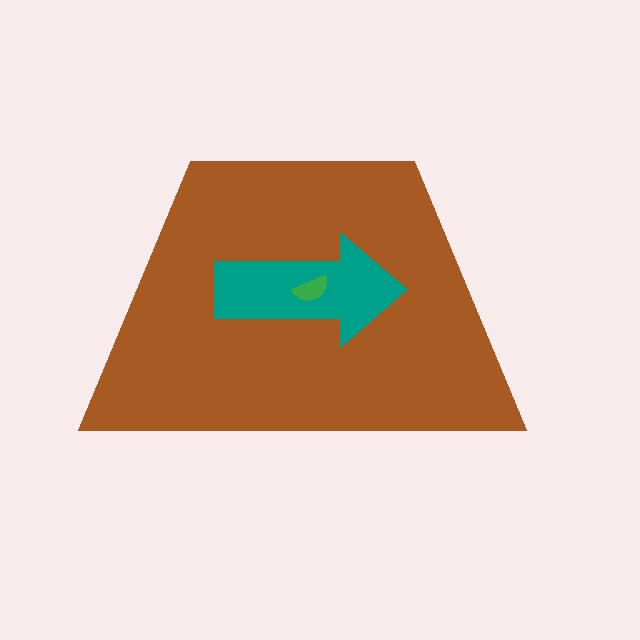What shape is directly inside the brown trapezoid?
The teal arrow.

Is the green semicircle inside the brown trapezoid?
Yes.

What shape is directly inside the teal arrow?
The green semicircle.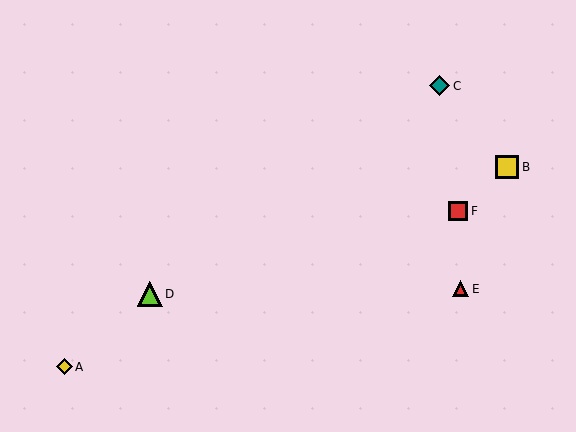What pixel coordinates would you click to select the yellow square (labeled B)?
Click at (507, 167) to select the yellow square B.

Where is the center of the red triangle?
The center of the red triangle is at (461, 289).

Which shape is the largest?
The lime triangle (labeled D) is the largest.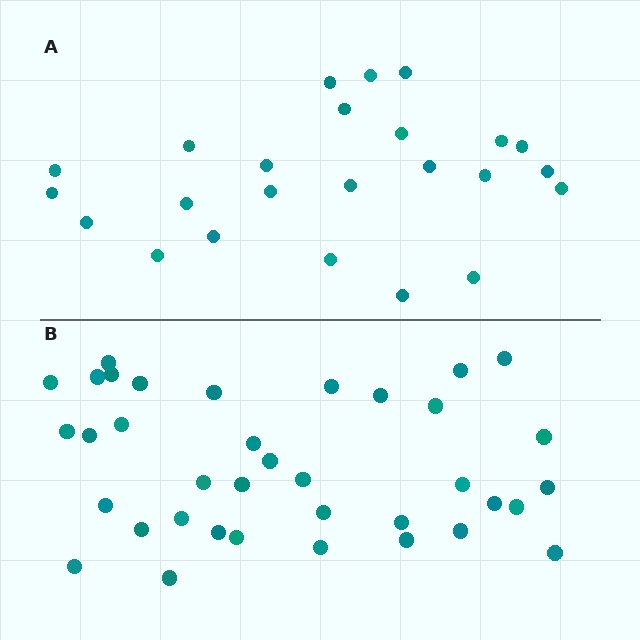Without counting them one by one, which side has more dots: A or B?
Region B (the bottom region) has more dots.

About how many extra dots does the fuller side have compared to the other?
Region B has approximately 15 more dots than region A.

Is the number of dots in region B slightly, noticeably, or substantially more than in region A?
Region B has substantially more. The ratio is roughly 1.5 to 1.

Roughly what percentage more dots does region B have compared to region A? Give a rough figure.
About 55% more.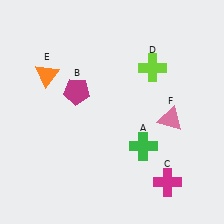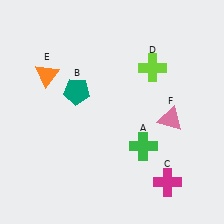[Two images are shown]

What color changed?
The pentagon (B) changed from magenta in Image 1 to teal in Image 2.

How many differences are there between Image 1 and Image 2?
There is 1 difference between the two images.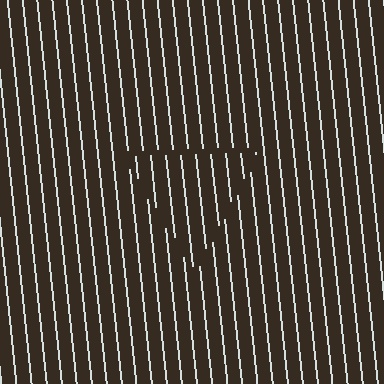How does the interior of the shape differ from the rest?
The interior of the shape contains the same grating, shifted by half a period — the contour is defined by the phase discontinuity where line-ends from the inner and outer gratings abut.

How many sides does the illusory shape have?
3 sides — the line-ends trace a triangle.